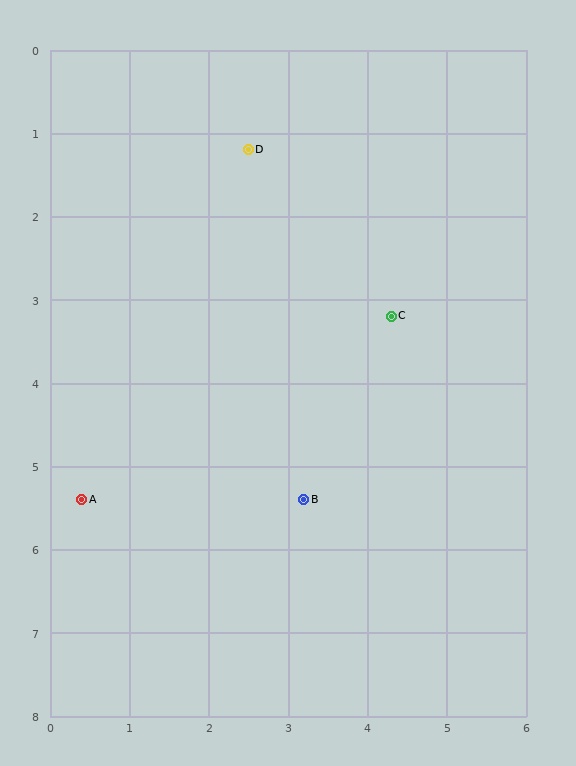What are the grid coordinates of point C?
Point C is at approximately (4.3, 3.2).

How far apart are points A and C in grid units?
Points A and C are about 4.5 grid units apart.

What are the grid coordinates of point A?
Point A is at approximately (0.4, 5.4).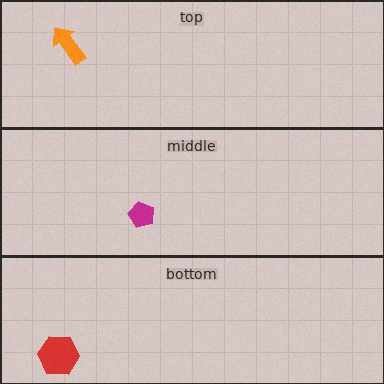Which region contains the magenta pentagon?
The middle region.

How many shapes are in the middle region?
1.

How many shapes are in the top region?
1.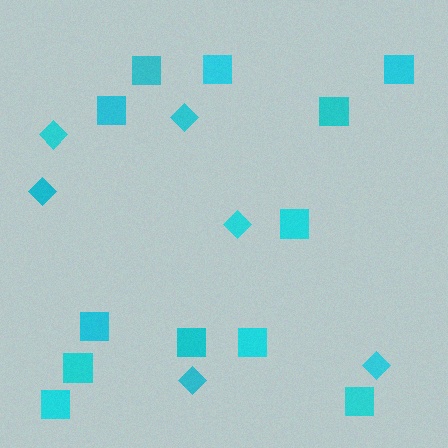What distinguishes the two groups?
There are 2 groups: one group of diamonds (6) and one group of squares (12).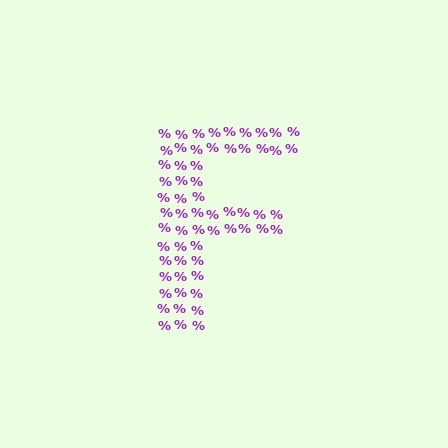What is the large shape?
The large shape is the letter F.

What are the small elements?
The small elements are percent signs.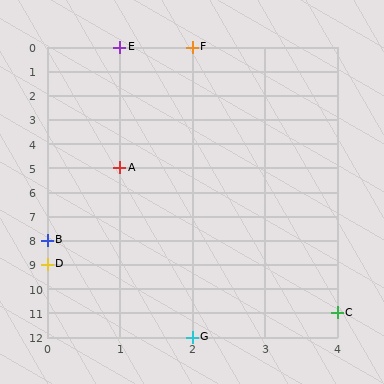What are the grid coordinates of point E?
Point E is at grid coordinates (1, 0).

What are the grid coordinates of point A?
Point A is at grid coordinates (1, 5).